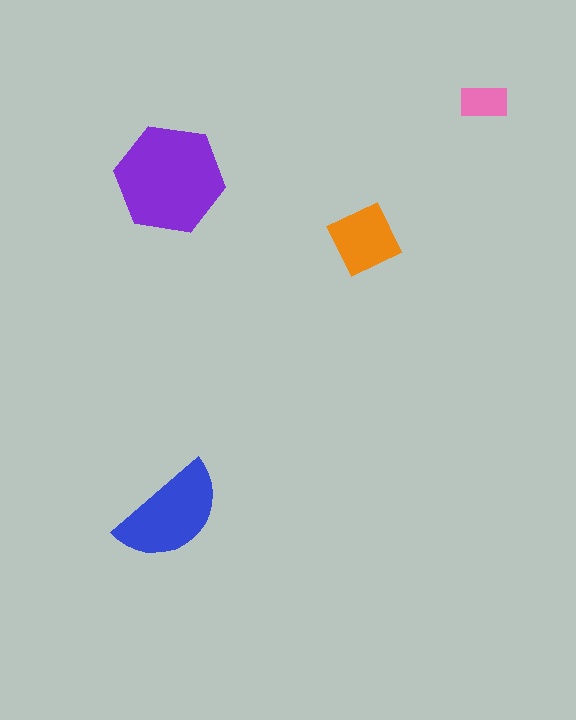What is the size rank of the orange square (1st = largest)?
3rd.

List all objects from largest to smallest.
The purple hexagon, the blue semicircle, the orange square, the pink rectangle.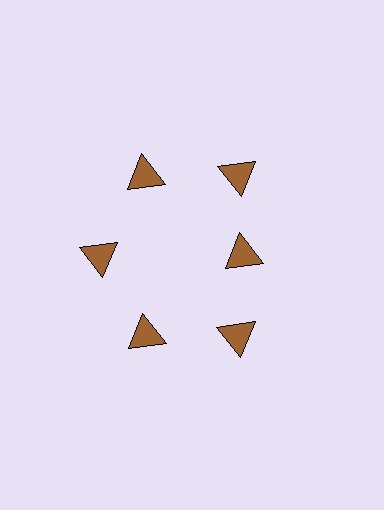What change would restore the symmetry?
The symmetry would be restored by moving it outward, back onto the ring so that all 6 triangles sit at equal angles and equal distance from the center.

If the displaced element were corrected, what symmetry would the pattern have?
It would have 6-fold rotational symmetry — the pattern would map onto itself every 60 degrees.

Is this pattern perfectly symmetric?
No. The 6 brown triangles are arranged in a ring, but one element near the 3 o'clock position is pulled inward toward the center, breaking the 6-fold rotational symmetry.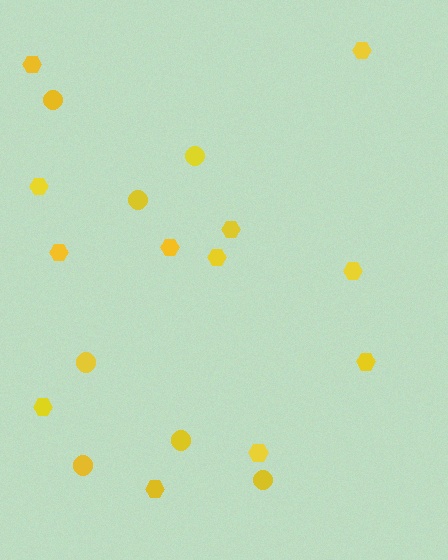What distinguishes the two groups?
There are 2 groups: one group of circles (7) and one group of hexagons (12).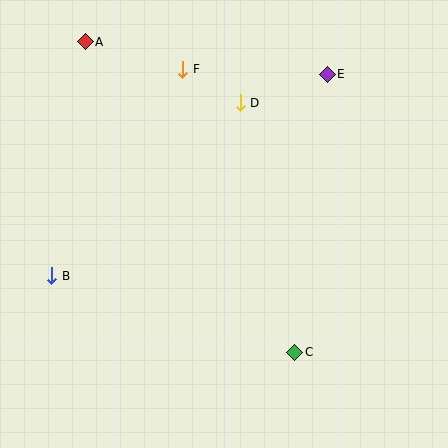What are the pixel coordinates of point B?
Point B is at (52, 276).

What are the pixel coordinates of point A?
Point A is at (85, 42).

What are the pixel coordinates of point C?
Point C is at (295, 352).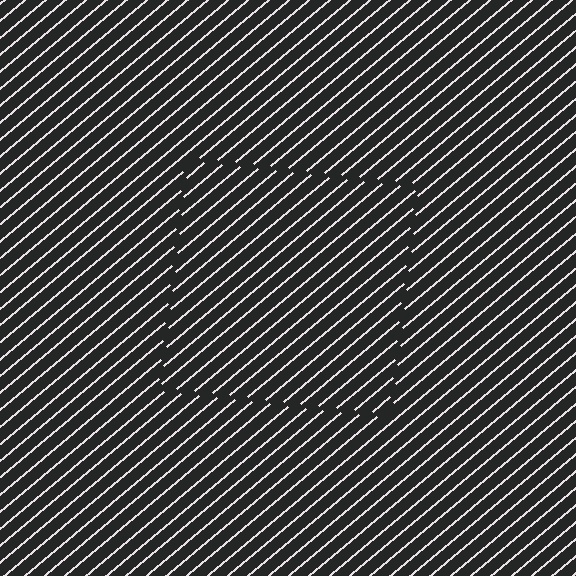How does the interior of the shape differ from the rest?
The interior of the shape contains the same grating, shifted by half a period — the contour is defined by the phase discontinuity where line-ends from the inner and outer gratings abut.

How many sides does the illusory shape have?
4 sides — the line-ends trace a square.